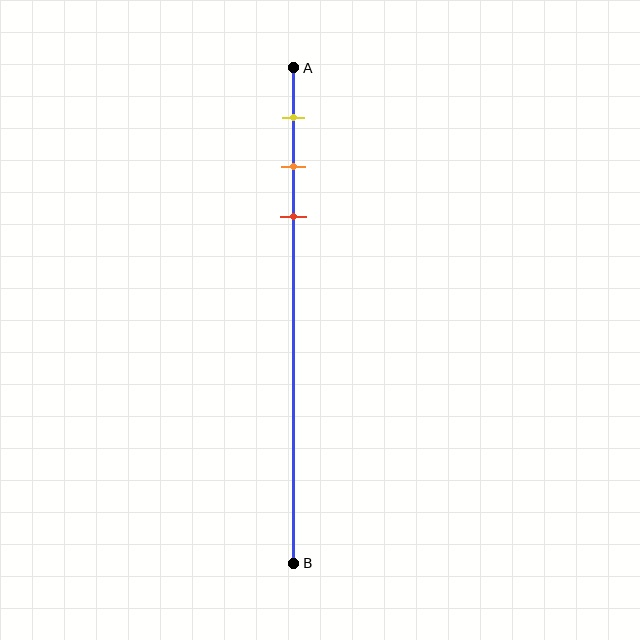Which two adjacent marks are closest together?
The orange and red marks are the closest adjacent pair.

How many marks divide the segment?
There are 3 marks dividing the segment.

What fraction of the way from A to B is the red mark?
The red mark is approximately 30% (0.3) of the way from A to B.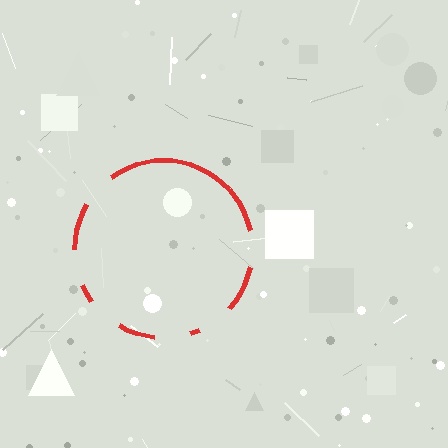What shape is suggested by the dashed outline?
The dashed outline suggests a circle.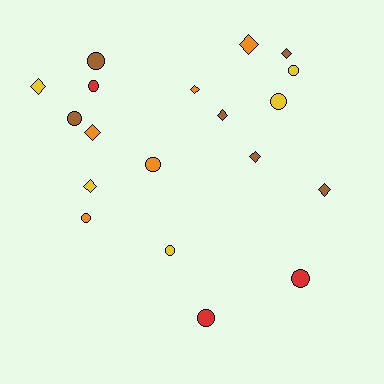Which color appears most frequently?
Brown, with 6 objects.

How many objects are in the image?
There are 19 objects.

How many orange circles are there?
There are 2 orange circles.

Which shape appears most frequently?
Circle, with 10 objects.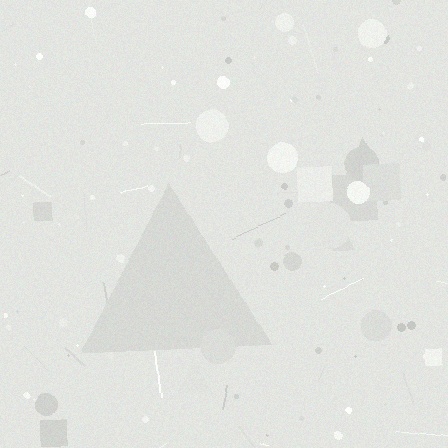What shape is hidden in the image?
A triangle is hidden in the image.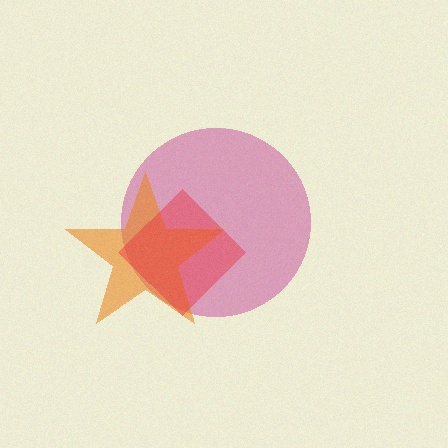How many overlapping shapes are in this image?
There are 3 overlapping shapes in the image.